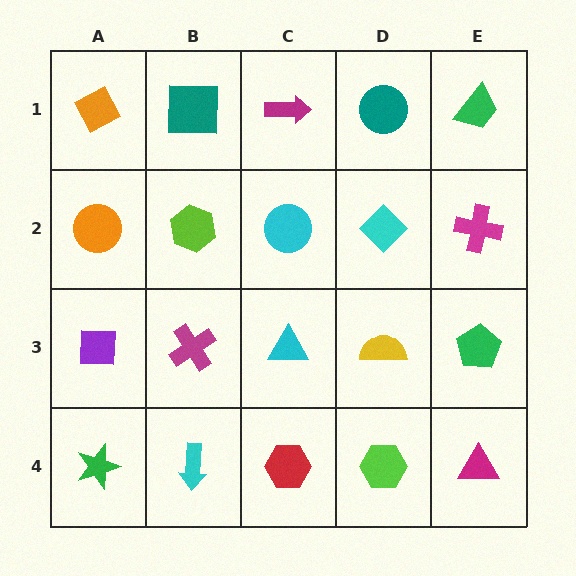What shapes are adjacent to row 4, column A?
A purple square (row 3, column A), a cyan arrow (row 4, column B).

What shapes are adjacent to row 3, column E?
A magenta cross (row 2, column E), a magenta triangle (row 4, column E), a yellow semicircle (row 3, column D).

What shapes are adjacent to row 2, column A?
An orange diamond (row 1, column A), a purple square (row 3, column A), a lime hexagon (row 2, column B).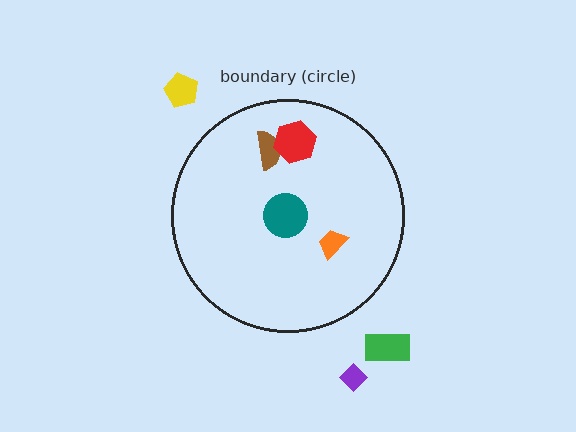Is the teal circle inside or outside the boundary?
Inside.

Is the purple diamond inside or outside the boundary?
Outside.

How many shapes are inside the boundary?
4 inside, 3 outside.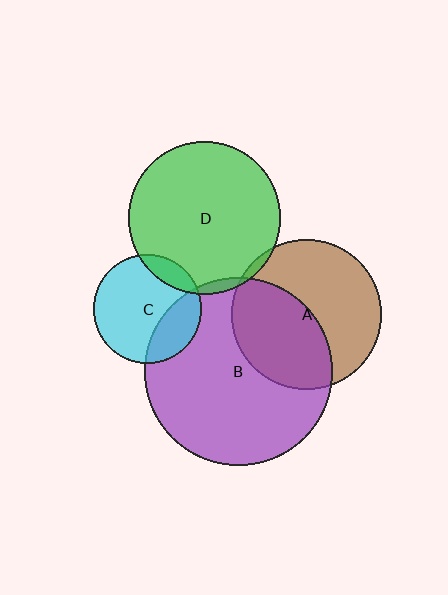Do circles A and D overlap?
Yes.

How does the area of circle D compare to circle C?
Approximately 2.0 times.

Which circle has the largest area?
Circle B (purple).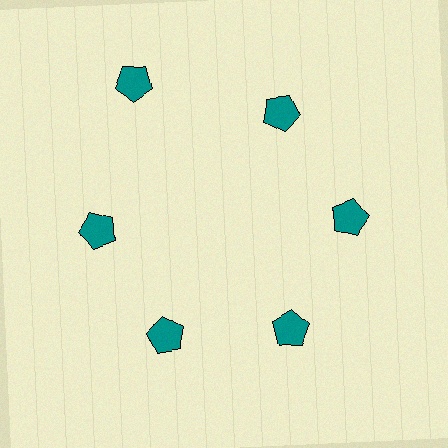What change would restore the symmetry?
The symmetry would be restored by moving it inward, back onto the ring so that all 6 pentagons sit at equal angles and equal distance from the center.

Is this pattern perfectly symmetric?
No. The 6 teal pentagons are arranged in a ring, but one element near the 11 o'clock position is pushed outward from the center, breaking the 6-fold rotational symmetry.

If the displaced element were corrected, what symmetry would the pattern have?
It would have 6-fold rotational symmetry — the pattern would map onto itself every 60 degrees.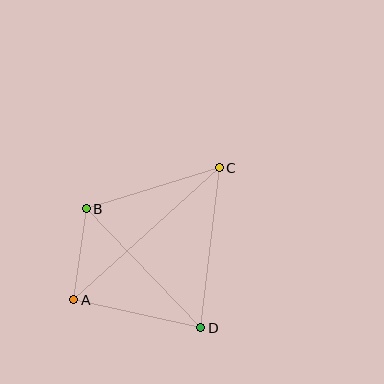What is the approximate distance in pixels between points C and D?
The distance between C and D is approximately 161 pixels.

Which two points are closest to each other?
Points A and B are closest to each other.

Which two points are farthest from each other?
Points A and C are farthest from each other.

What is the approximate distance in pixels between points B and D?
The distance between B and D is approximately 165 pixels.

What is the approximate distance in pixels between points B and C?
The distance between B and C is approximately 140 pixels.